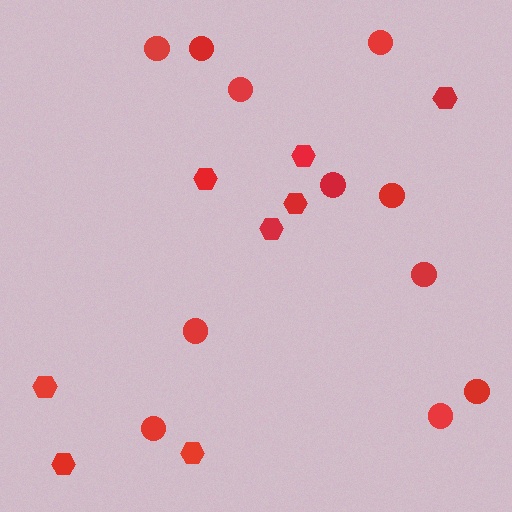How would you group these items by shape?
There are 2 groups: one group of circles (11) and one group of hexagons (8).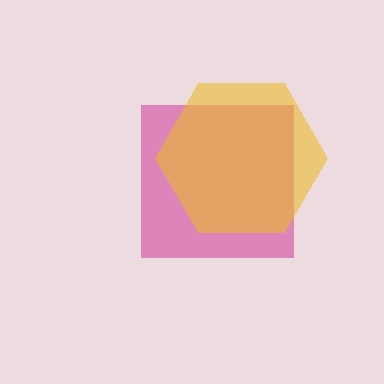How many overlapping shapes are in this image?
There are 2 overlapping shapes in the image.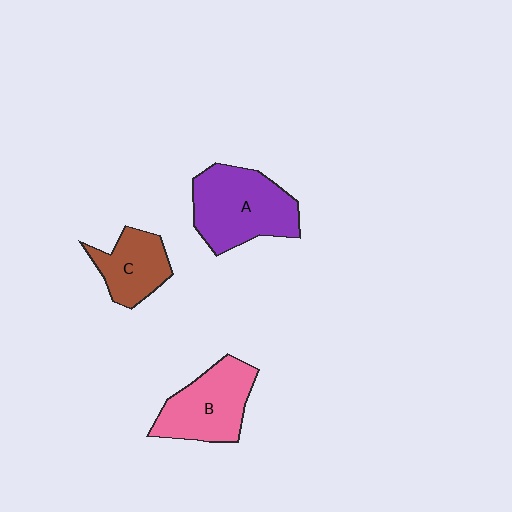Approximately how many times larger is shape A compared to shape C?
Approximately 1.7 times.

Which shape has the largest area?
Shape A (purple).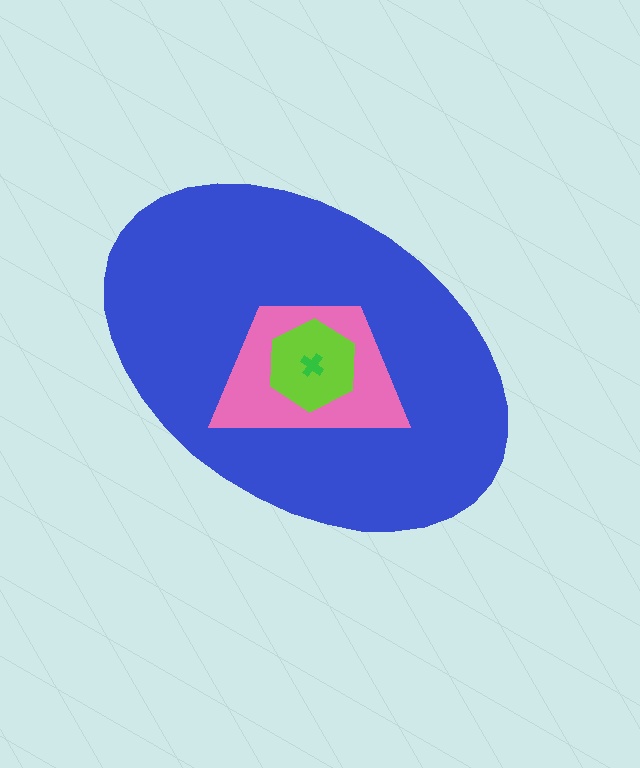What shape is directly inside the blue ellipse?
The pink trapezoid.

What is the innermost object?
The green cross.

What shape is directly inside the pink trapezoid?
The lime hexagon.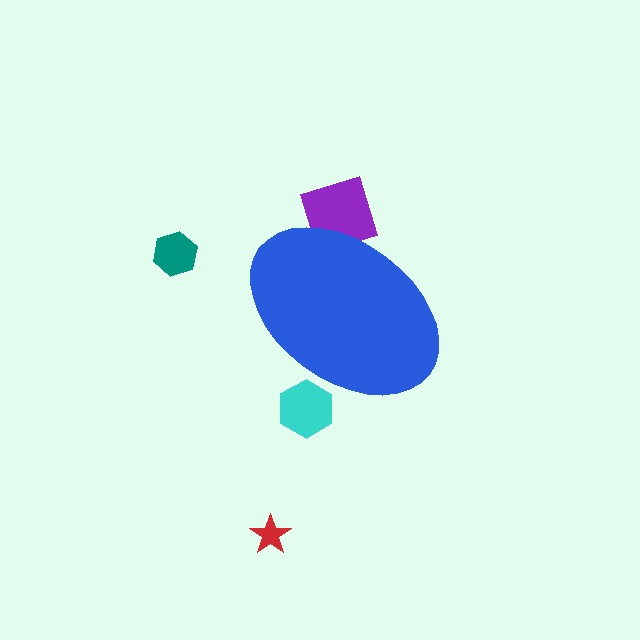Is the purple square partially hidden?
Yes, the purple square is partially hidden behind the blue ellipse.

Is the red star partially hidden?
No, the red star is fully visible.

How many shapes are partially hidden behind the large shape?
2 shapes are partially hidden.